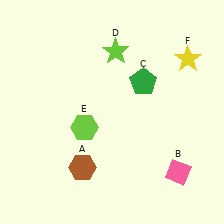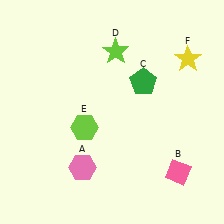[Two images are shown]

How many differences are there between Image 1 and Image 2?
There is 1 difference between the two images.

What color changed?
The hexagon (A) changed from brown in Image 1 to pink in Image 2.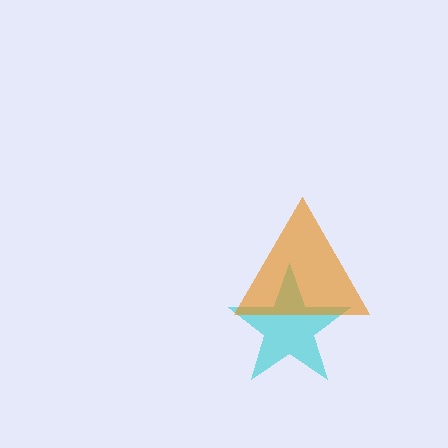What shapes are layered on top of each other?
The layered shapes are: a cyan star, an orange triangle.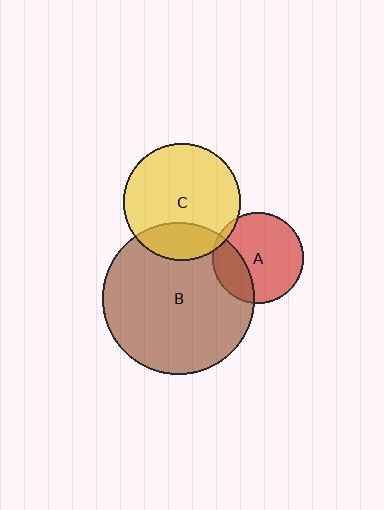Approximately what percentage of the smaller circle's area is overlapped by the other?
Approximately 25%.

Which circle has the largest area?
Circle B (brown).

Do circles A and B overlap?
Yes.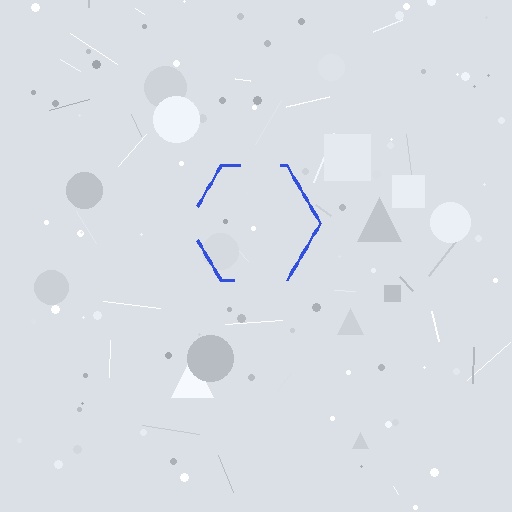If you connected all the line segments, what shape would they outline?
They would outline a hexagon.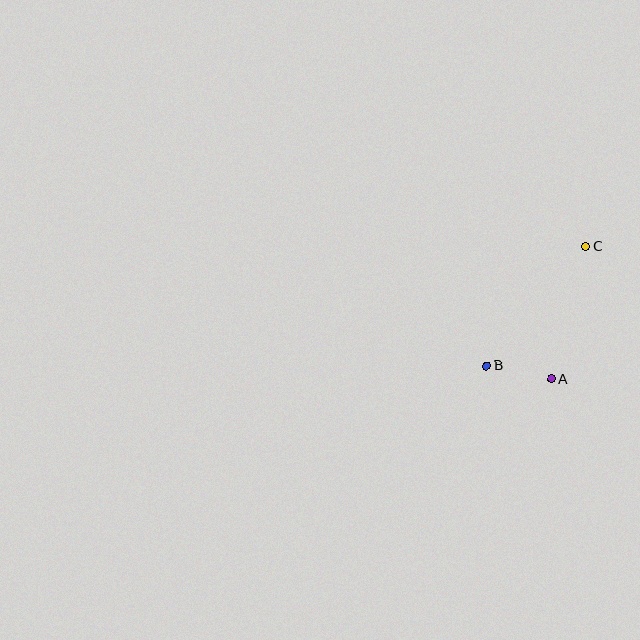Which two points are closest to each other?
Points A and B are closest to each other.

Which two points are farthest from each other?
Points B and C are farthest from each other.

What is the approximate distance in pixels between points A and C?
The distance between A and C is approximately 137 pixels.